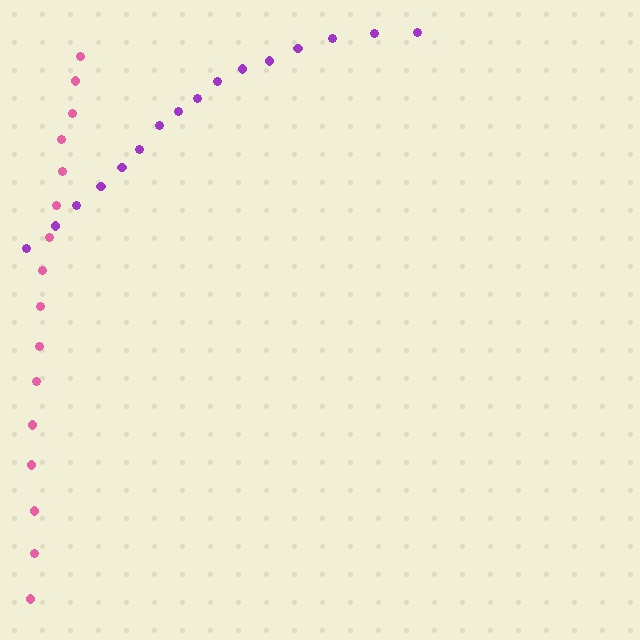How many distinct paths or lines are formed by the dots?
There are 2 distinct paths.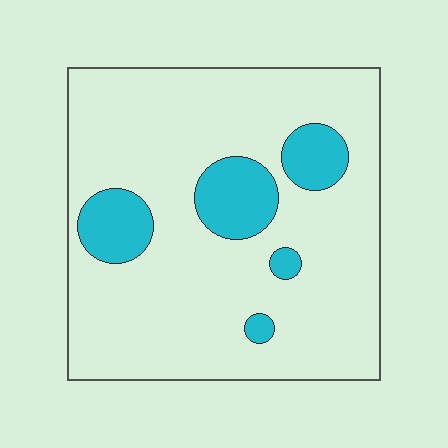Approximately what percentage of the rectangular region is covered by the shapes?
Approximately 15%.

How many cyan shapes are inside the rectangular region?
5.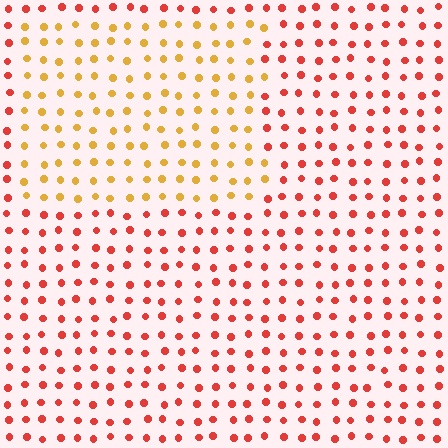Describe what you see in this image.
The image is filled with small red elements in a uniform arrangement. A rectangle-shaped region is visible where the elements are tinted to a slightly different hue, forming a subtle color boundary.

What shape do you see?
I see a rectangle.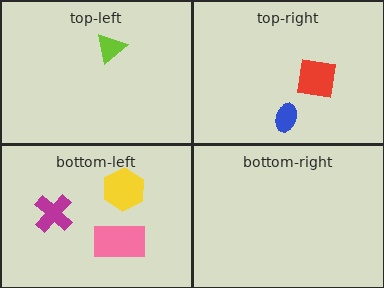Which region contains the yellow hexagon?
The bottom-left region.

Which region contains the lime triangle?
The top-left region.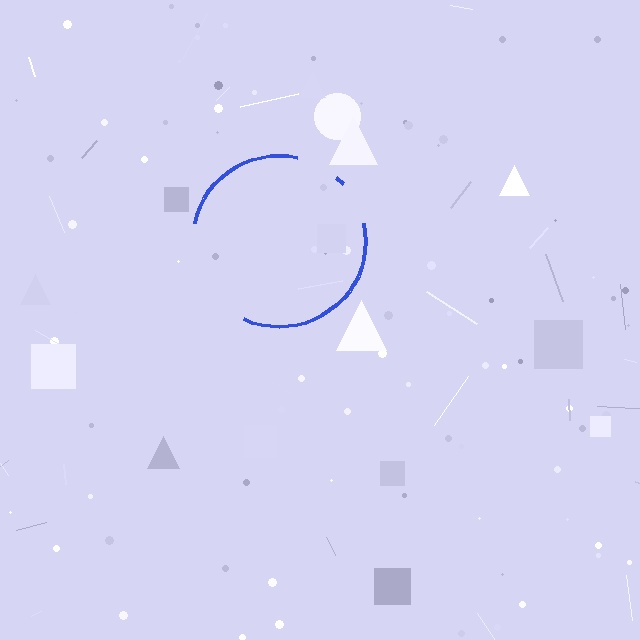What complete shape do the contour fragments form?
The contour fragments form a circle.